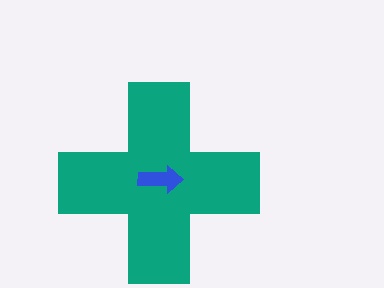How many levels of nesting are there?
2.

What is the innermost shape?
The blue arrow.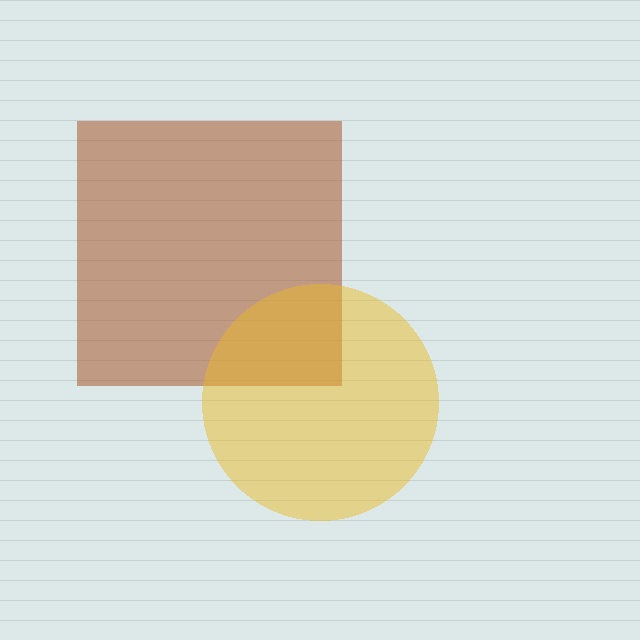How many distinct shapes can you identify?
There are 2 distinct shapes: a brown square, a yellow circle.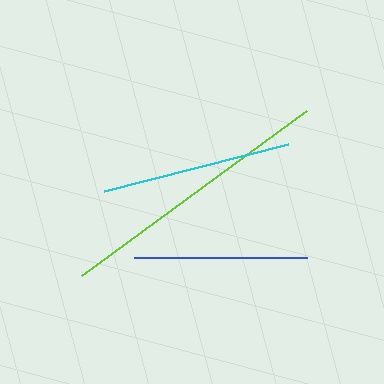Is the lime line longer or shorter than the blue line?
The lime line is longer than the blue line.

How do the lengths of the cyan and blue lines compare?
The cyan and blue lines are approximately the same length.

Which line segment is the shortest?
The blue line is the shortest at approximately 173 pixels.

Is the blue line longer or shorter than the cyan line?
The cyan line is longer than the blue line.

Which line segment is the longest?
The lime line is the longest at approximately 279 pixels.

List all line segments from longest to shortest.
From longest to shortest: lime, cyan, blue.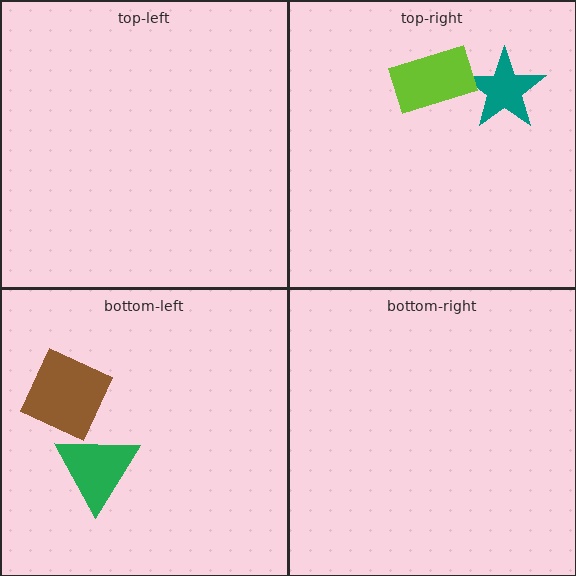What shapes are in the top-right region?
The teal star, the lime rectangle.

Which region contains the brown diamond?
The bottom-left region.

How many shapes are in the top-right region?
2.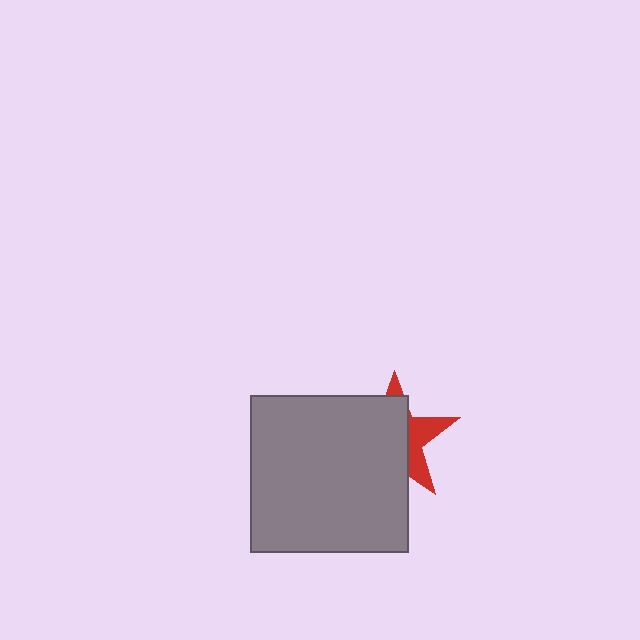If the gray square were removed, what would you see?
You would see the complete red star.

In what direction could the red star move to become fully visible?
The red star could move right. That would shift it out from behind the gray square entirely.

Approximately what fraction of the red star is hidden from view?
Roughly 67% of the red star is hidden behind the gray square.